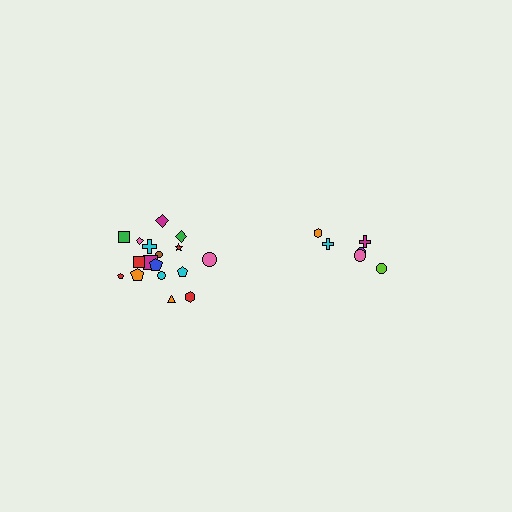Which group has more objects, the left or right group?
The left group.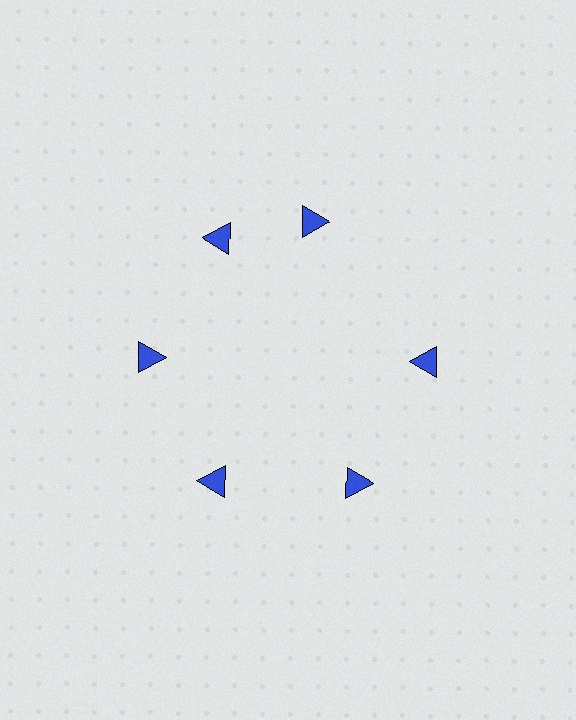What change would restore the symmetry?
The symmetry would be restored by rotating it back into even spacing with its neighbors so that all 6 triangles sit at equal angles and equal distance from the center.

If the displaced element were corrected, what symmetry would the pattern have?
It would have 6-fold rotational symmetry — the pattern would map onto itself every 60 degrees.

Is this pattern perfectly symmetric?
No. The 6 blue triangles are arranged in a ring, but one element near the 1 o'clock position is rotated out of alignment along the ring, breaking the 6-fold rotational symmetry.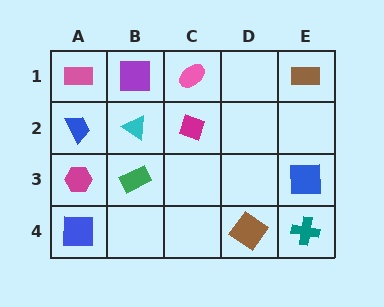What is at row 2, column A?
A blue trapezoid.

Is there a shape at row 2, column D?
No, that cell is empty.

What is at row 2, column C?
A magenta diamond.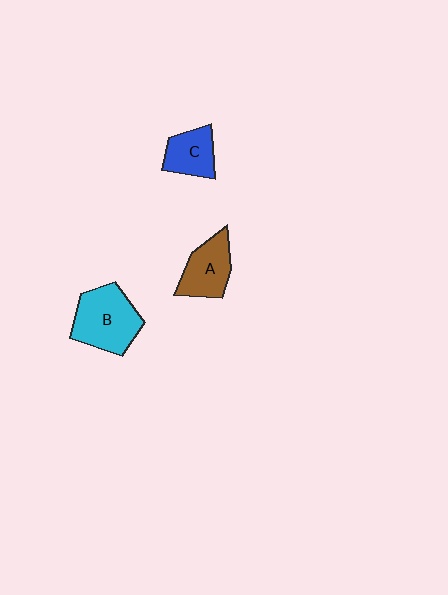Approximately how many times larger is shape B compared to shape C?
Approximately 1.7 times.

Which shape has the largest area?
Shape B (cyan).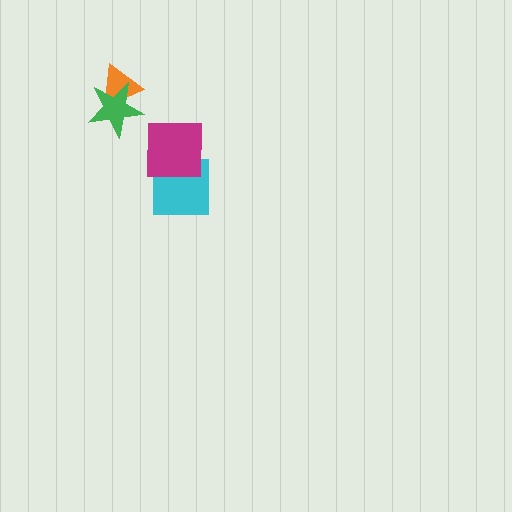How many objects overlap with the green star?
1 object overlaps with the green star.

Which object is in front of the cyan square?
The magenta square is in front of the cyan square.